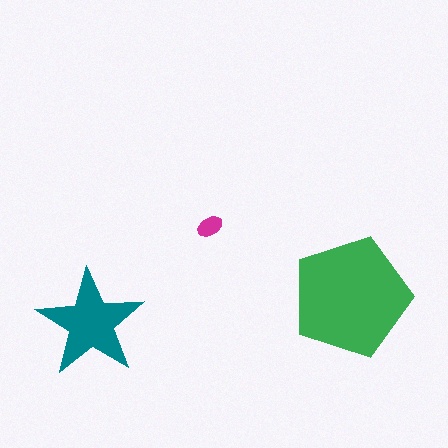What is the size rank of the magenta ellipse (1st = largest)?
3rd.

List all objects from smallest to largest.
The magenta ellipse, the teal star, the green pentagon.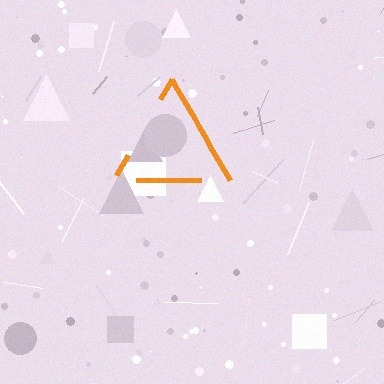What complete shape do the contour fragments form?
The contour fragments form a triangle.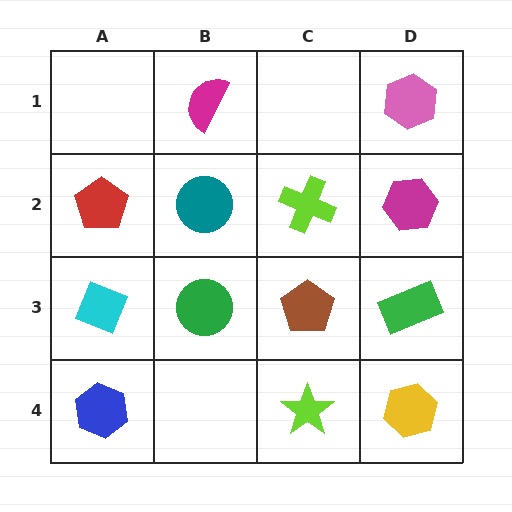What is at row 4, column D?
A yellow hexagon.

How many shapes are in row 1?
2 shapes.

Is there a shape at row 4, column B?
No, that cell is empty.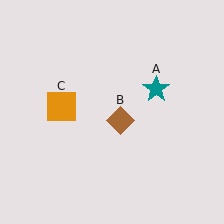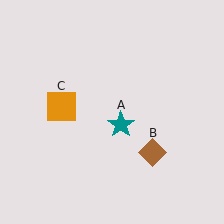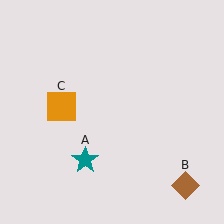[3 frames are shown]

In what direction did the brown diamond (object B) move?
The brown diamond (object B) moved down and to the right.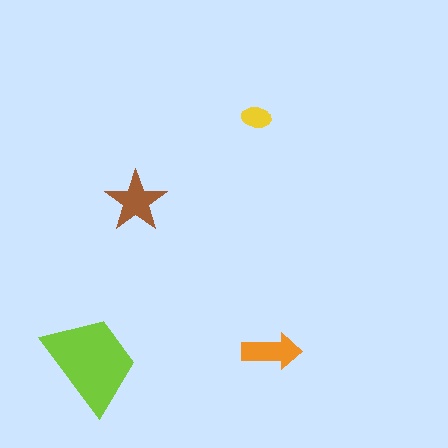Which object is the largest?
The lime trapezoid.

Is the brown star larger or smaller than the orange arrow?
Larger.